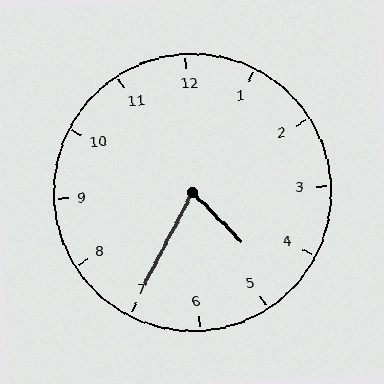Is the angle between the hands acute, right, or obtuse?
It is acute.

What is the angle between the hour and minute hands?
Approximately 72 degrees.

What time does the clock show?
4:35.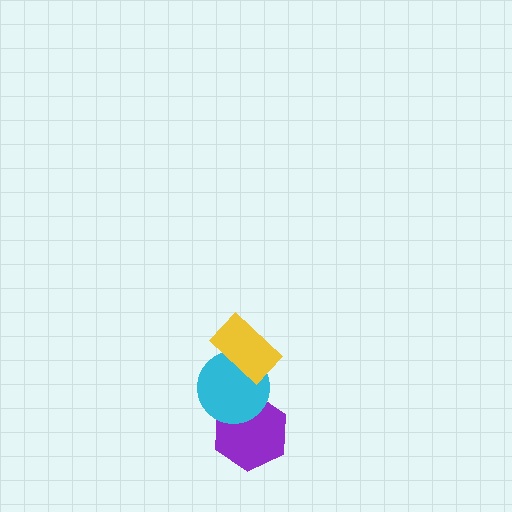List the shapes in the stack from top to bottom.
From top to bottom: the yellow rectangle, the cyan circle, the purple hexagon.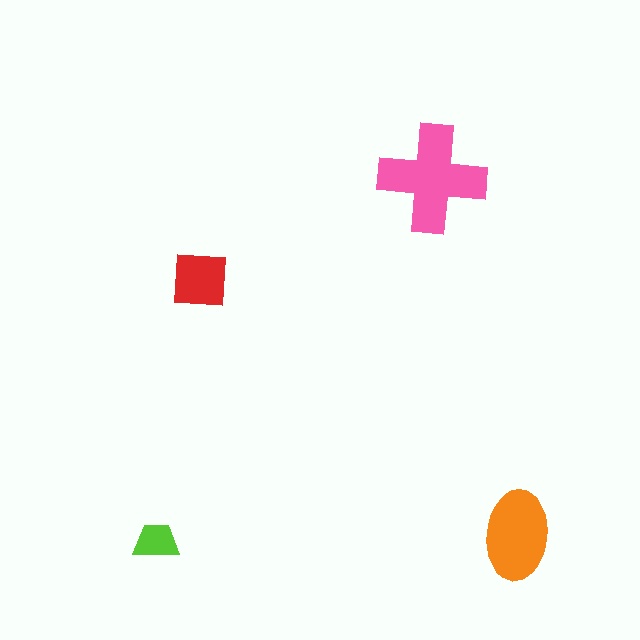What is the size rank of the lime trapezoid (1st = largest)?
4th.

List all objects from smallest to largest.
The lime trapezoid, the red square, the orange ellipse, the pink cross.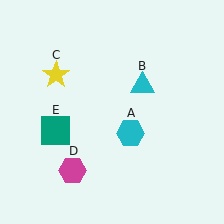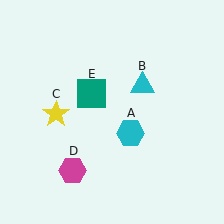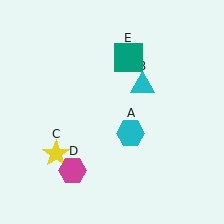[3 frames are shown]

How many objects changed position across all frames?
2 objects changed position: yellow star (object C), teal square (object E).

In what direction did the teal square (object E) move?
The teal square (object E) moved up and to the right.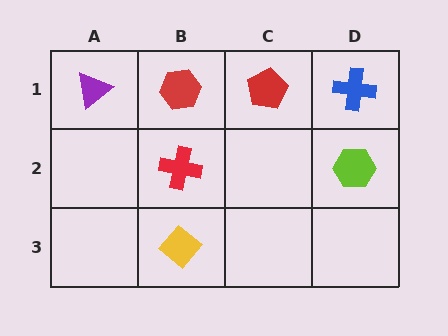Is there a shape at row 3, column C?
No, that cell is empty.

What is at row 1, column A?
A purple triangle.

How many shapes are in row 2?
2 shapes.